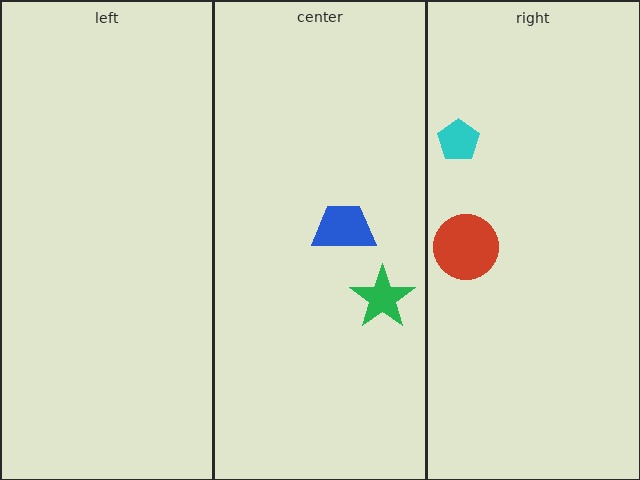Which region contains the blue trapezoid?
The center region.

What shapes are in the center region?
The green star, the blue trapezoid.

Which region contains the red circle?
The right region.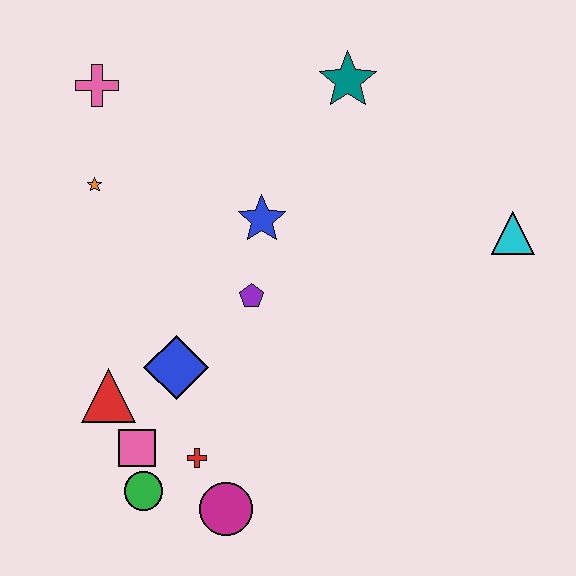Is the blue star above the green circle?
Yes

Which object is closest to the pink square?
The green circle is closest to the pink square.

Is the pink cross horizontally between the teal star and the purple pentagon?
No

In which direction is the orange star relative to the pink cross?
The orange star is below the pink cross.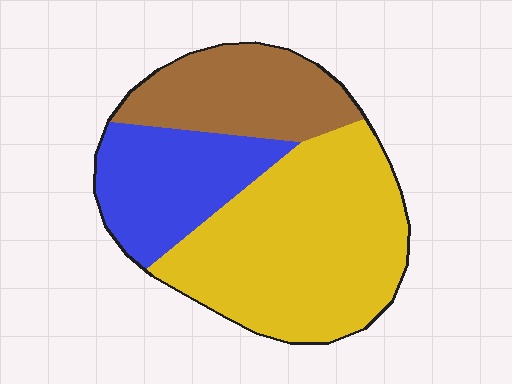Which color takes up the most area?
Yellow, at roughly 50%.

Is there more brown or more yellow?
Yellow.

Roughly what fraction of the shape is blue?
Blue takes up about one quarter (1/4) of the shape.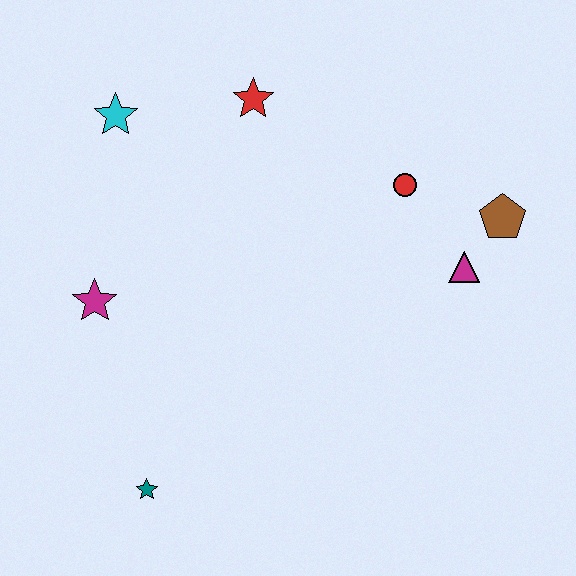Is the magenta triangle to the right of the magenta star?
Yes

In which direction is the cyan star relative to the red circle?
The cyan star is to the left of the red circle.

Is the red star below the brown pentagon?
No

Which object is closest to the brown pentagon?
The magenta triangle is closest to the brown pentagon.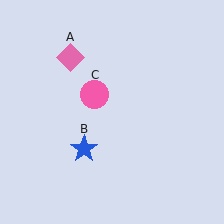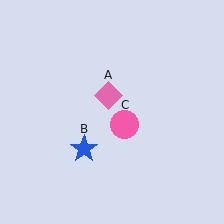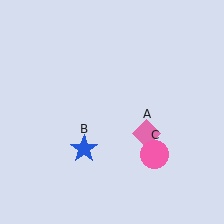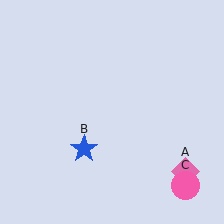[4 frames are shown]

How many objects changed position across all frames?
2 objects changed position: pink diamond (object A), pink circle (object C).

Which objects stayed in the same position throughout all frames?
Blue star (object B) remained stationary.